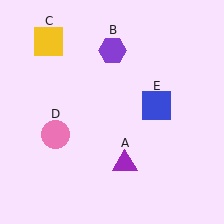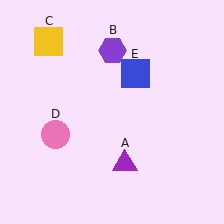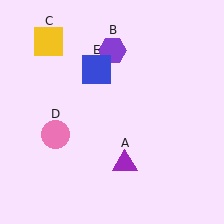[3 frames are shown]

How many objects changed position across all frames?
1 object changed position: blue square (object E).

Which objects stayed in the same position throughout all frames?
Purple triangle (object A) and purple hexagon (object B) and yellow square (object C) and pink circle (object D) remained stationary.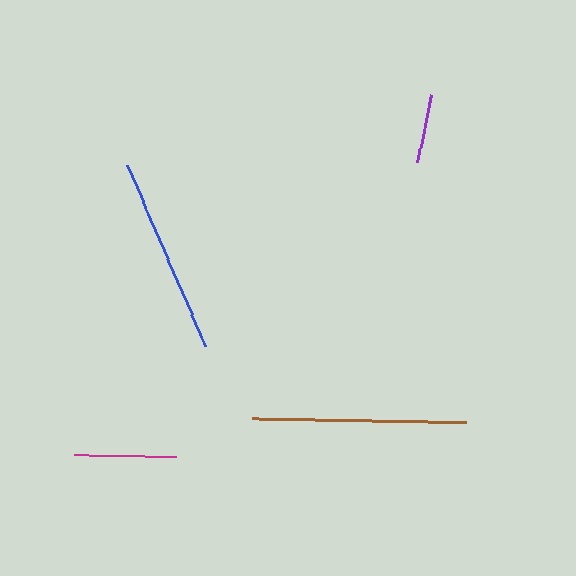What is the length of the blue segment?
The blue segment is approximately 196 pixels long.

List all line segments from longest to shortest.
From longest to shortest: brown, blue, magenta, purple.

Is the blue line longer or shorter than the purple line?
The blue line is longer than the purple line.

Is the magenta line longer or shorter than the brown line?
The brown line is longer than the magenta line.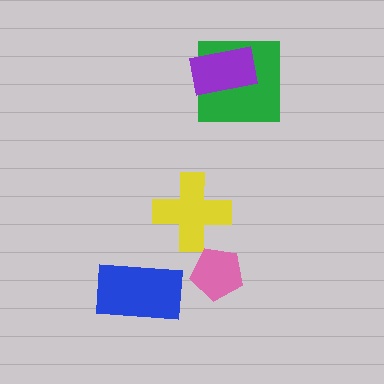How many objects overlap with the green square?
1 object overlaps with the green square.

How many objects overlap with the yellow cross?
0 objects overlap with the yellow cross.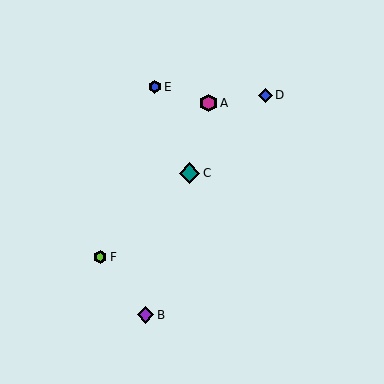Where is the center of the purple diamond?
The center of the purple diamond is at (146, 315).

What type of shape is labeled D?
Shape D is a blue diamond.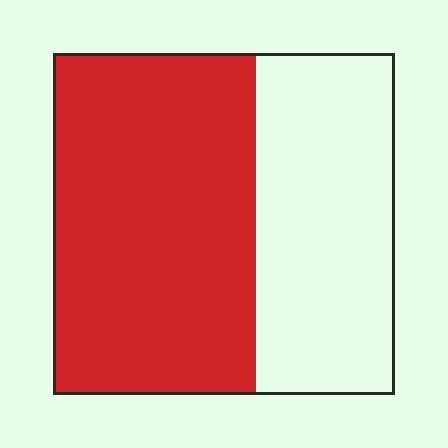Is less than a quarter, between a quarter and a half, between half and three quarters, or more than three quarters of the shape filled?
Between half and three quarters.